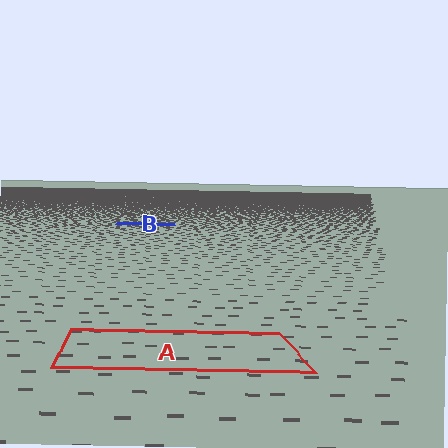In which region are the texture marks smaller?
The texture marks are smaller in region B, because it is farther away.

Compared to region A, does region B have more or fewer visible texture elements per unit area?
Region B has more texture elements per unit area — they are packed more densely because it is farther away.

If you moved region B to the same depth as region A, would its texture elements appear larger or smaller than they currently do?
They would appear larger. At a closer depth, the same texture elements are projected at a bigger on-screen size.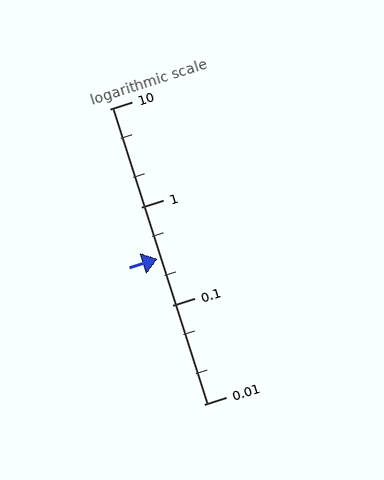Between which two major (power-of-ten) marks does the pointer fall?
The pointer is between 0.1 and 1.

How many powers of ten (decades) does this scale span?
The scale spans 3 decades, from 0.01 to 10.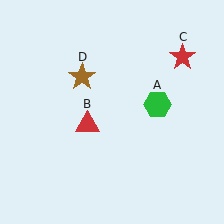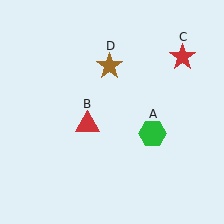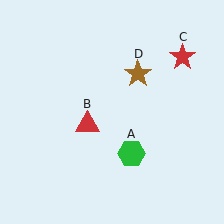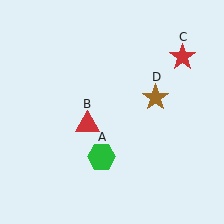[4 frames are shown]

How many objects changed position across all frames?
2 objects changed position: green hexagon (object A), brown star (object D).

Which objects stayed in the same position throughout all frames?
Red triangle (object B) and red star (object C) remained stationary.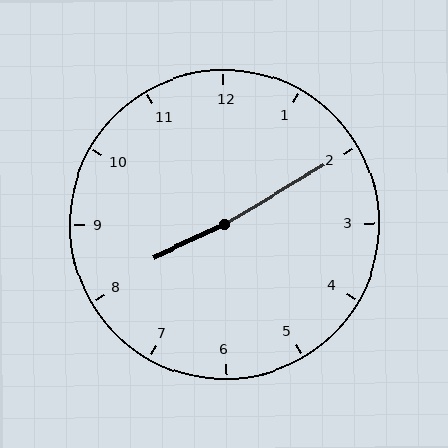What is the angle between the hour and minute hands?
Approximately 175 degrees.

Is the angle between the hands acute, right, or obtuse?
It is obtuse.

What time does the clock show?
8:10.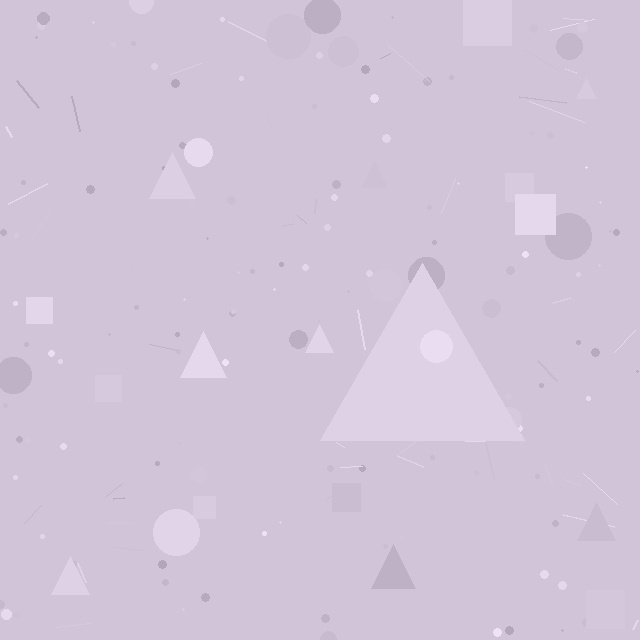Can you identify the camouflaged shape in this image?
The camouflaged shape is a triangle.